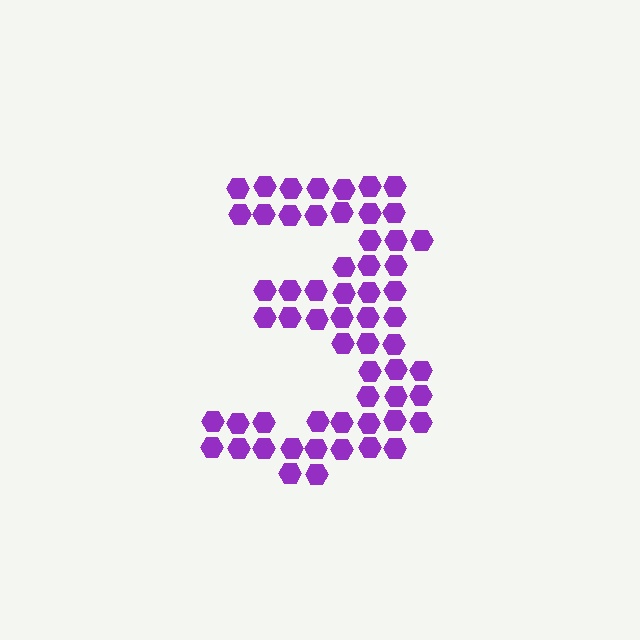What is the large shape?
The large shape is the digit 3.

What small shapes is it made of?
It is made of small hexagons.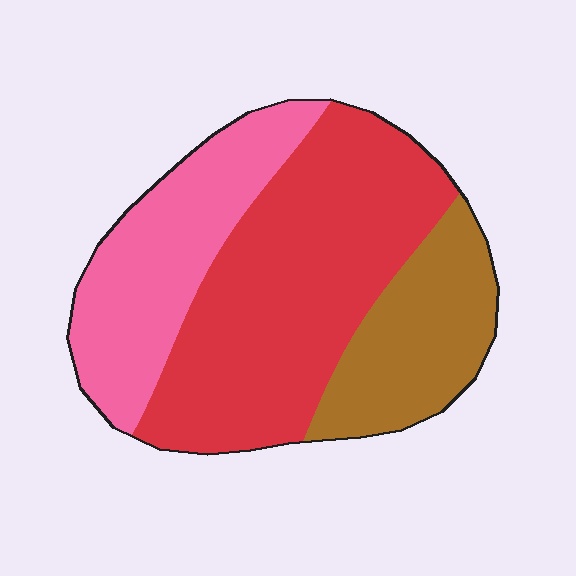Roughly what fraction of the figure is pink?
Pink covers about 30% of the figure.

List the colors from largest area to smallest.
From largest to smallest: red, pink, brown.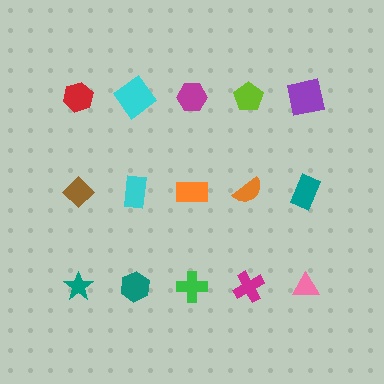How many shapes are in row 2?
5 shapes.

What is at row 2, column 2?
A cyan rectangle.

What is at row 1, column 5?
A purple square.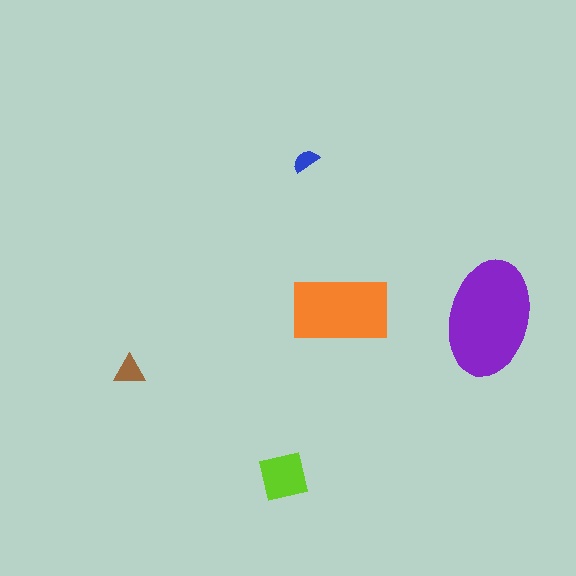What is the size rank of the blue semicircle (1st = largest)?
5th.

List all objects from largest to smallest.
The purple ellipse, the orange rectangle, the lime square, the brown triangle, the blue semicircle.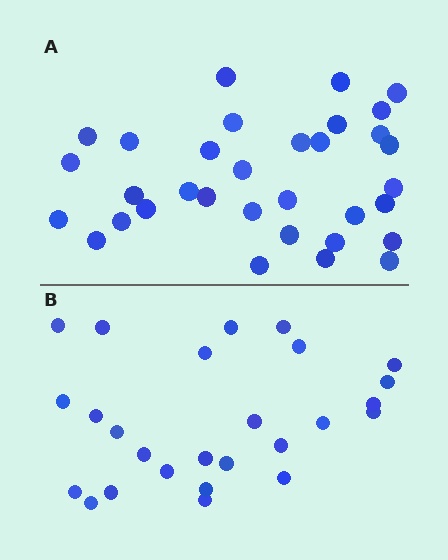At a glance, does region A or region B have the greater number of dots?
Region A (the top region) has more dots.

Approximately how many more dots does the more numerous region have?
Region A has roughly 8 or so more dots than region B.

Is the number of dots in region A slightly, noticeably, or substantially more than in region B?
Region A has noticeably more, but not dramatically so. The ratio is roughly 1.3 to 1.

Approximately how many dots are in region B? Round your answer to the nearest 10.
About 30 dots. (The exact count is 26, which rounds to 30.)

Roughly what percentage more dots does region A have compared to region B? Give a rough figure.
About 25% more.